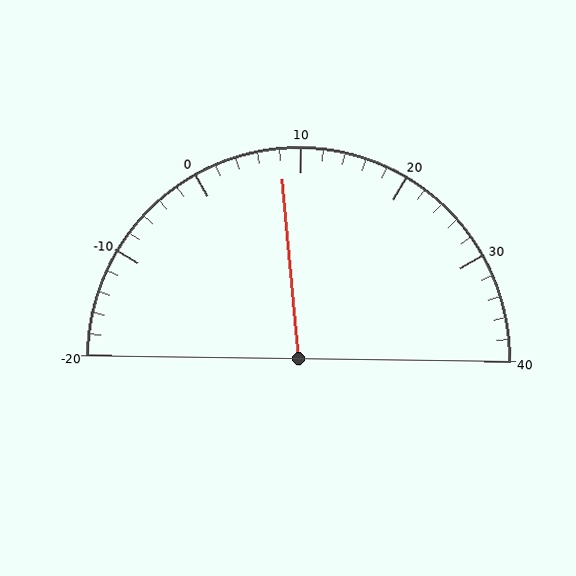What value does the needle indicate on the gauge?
The needle indicates approximately 8.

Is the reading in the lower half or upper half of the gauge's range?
The reading is in the lower half of the range (-20 to 40).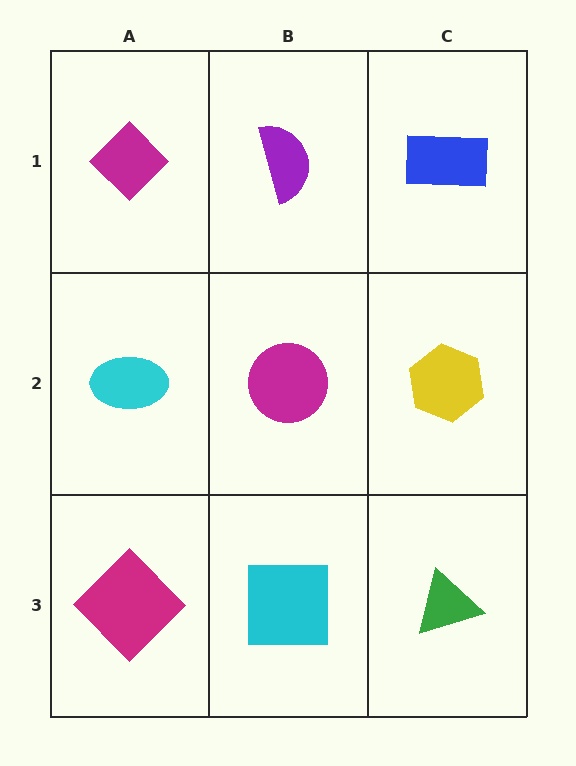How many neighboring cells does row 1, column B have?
3.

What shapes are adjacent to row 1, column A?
A cyan ellipse (row 2, column A), a purple semicircle (row 1, column B).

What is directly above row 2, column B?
A purple semicircle.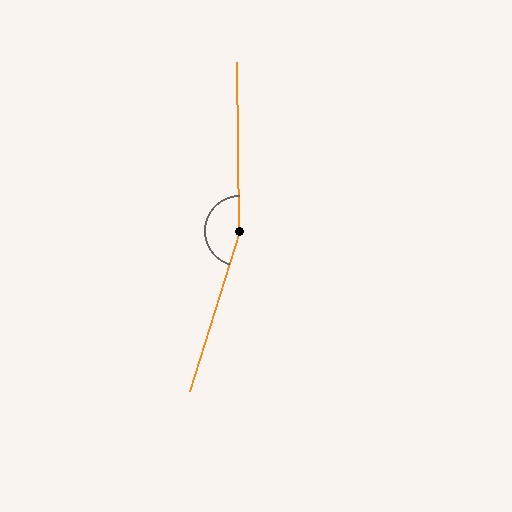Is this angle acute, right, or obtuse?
It is obtuse.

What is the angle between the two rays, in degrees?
Approximately 162 degrees.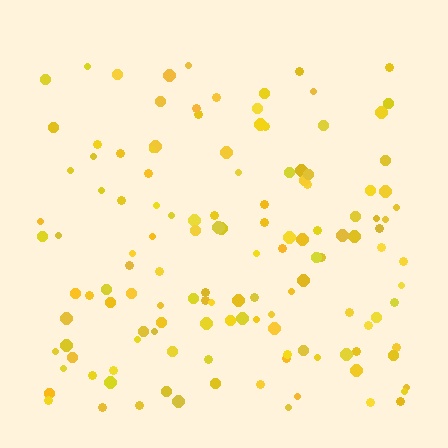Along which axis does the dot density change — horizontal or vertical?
Vertical.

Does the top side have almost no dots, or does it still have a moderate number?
Still a moderate number, just noticeably fewer than the bottom.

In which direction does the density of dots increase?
From top to bottom, with the bottom side densest.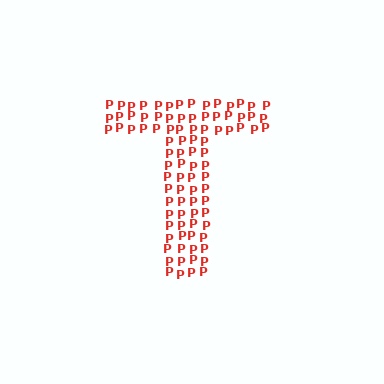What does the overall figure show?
The overall figure shows the letter T.